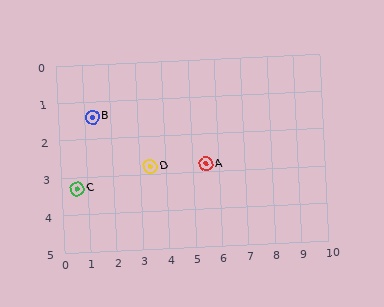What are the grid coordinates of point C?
Point C is at approximately (0.6, 3.3).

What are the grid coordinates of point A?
Point A is at approximately (5.5, 2.8).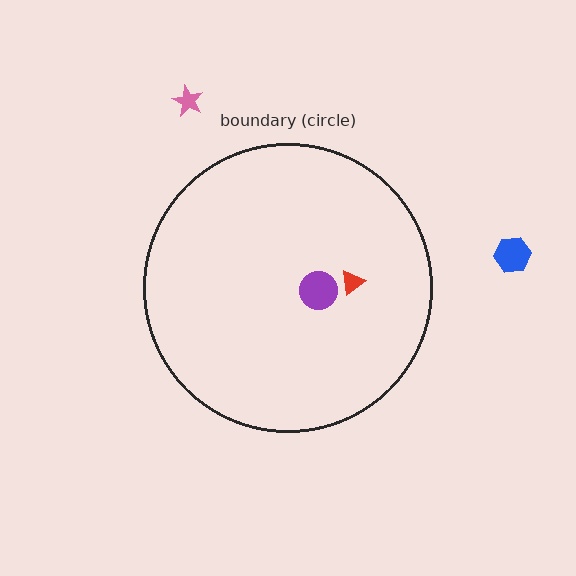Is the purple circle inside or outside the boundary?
Inside.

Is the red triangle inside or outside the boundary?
Inside.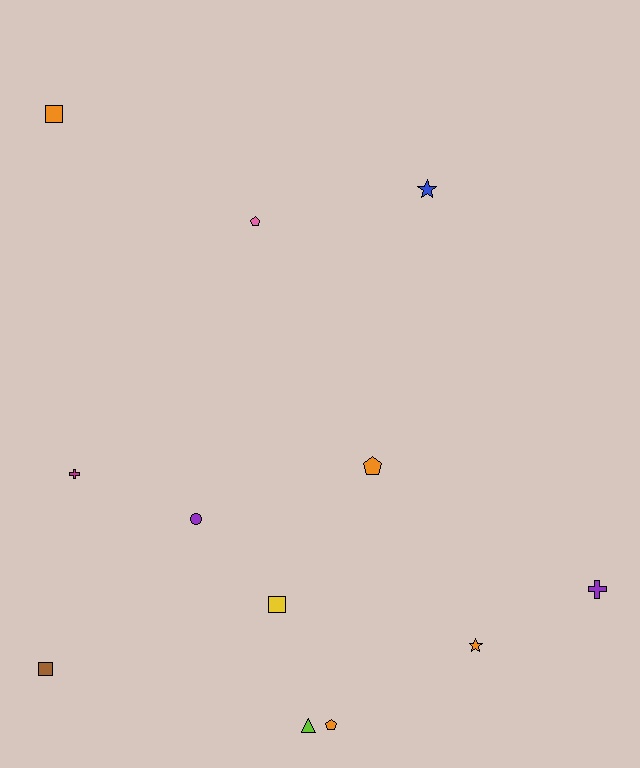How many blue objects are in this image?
There is 1 blue object.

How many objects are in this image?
There are 12 objects.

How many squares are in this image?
There are 3 squares.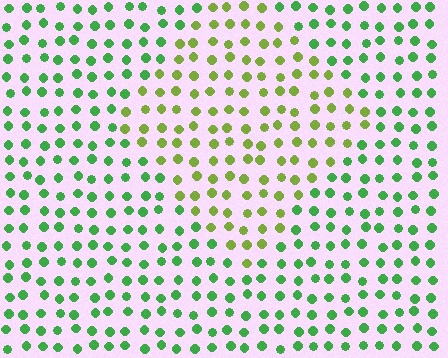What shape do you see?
I see a diamond.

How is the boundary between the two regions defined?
The boundary is defined purely by a slight shift in hue (about 41 degrees). Spacing, size, and orientation are identical on both sides.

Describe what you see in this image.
The image is filled with small green elements in a uniform arrangement. A diamond-shaped region is visible where the elements are tinted to a slightly different hue, forming a subtle color boundary.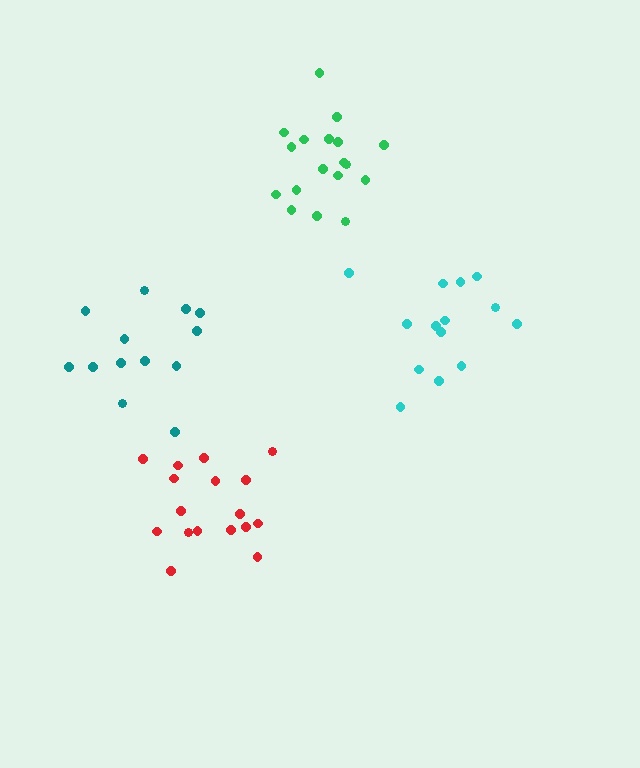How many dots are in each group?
Group 1: 14 dots, Group 2: 13 dots, Group 3: 17 dots, Group 4: 18 dots (62 total).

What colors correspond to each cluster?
The clusters are colored: cyan, teal, red, green.